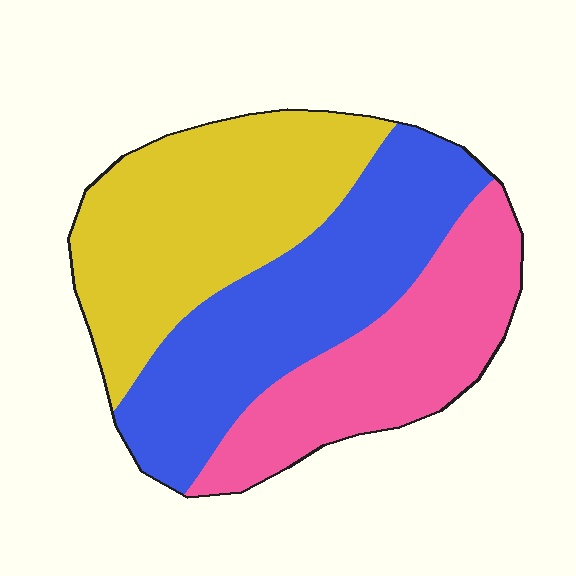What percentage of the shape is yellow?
Yellow covers roughly 35% of the shape.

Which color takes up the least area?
Pink, at roughly 30%.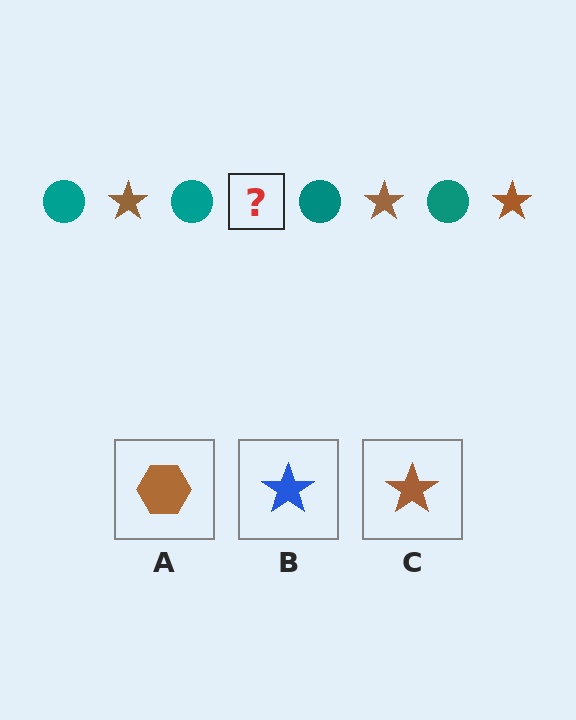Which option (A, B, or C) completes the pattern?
C.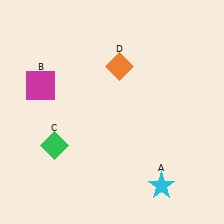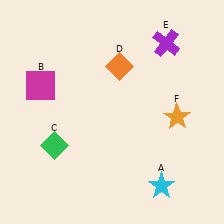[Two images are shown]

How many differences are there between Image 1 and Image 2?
There are 2 differences between the two images.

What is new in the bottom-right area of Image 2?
An orange star (F) was added in the bottom-right area of Image 2.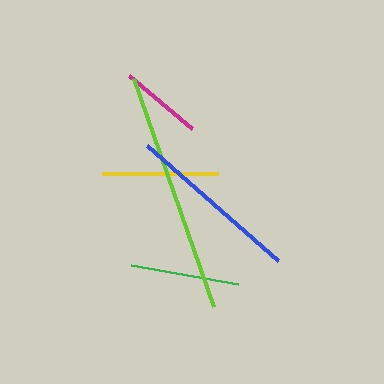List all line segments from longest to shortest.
From longest to shortest: lime, blue, yellow, green, magenta.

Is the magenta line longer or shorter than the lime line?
The lime line is longer than the magenta line.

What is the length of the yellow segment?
The yellow segment is approximately 116 pixels long.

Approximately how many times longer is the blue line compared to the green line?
The blue line is approximately 1.6 times the length of the green line.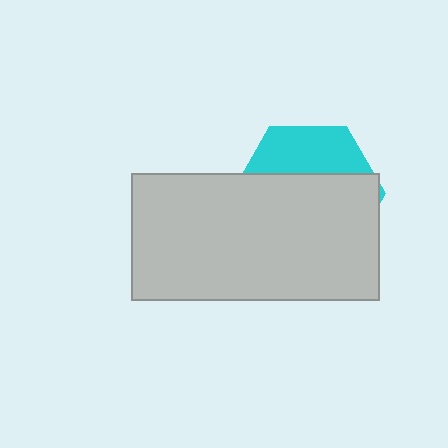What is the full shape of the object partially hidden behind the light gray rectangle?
The partially hidden object is a cyan hexagon.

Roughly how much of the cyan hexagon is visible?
A small part of it is visible (roughly 32%).